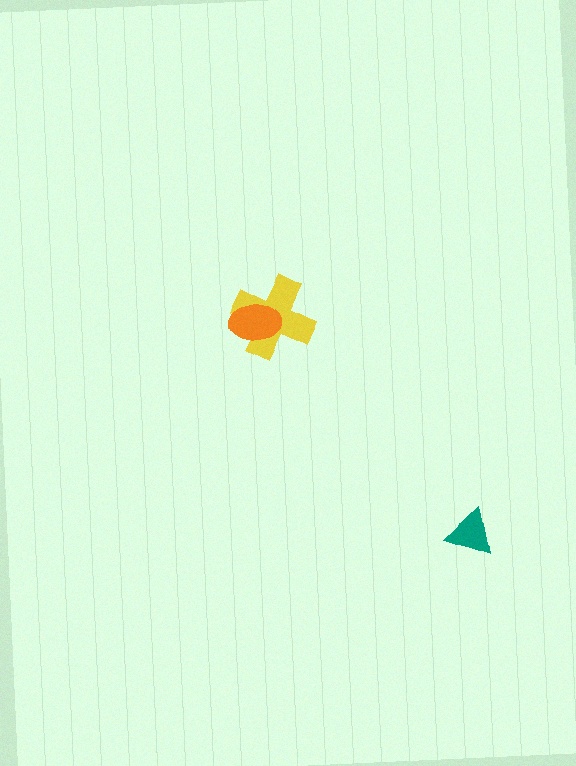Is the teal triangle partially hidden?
No, no other shape covers it.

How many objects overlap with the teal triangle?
0 objects overlap with the teal triangle.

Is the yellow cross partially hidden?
Yes, it is partially covered by another shape.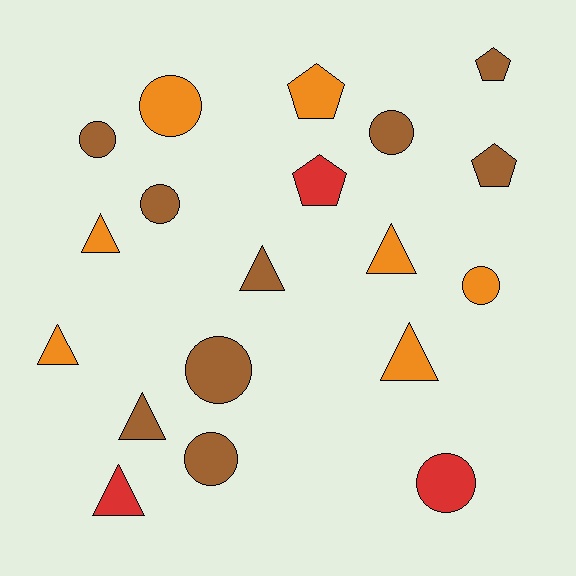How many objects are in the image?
There are 19 objects.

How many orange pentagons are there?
There is 1 orange pentagon.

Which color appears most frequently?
Brown, with 9 objects.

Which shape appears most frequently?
Circle, with 8 objects.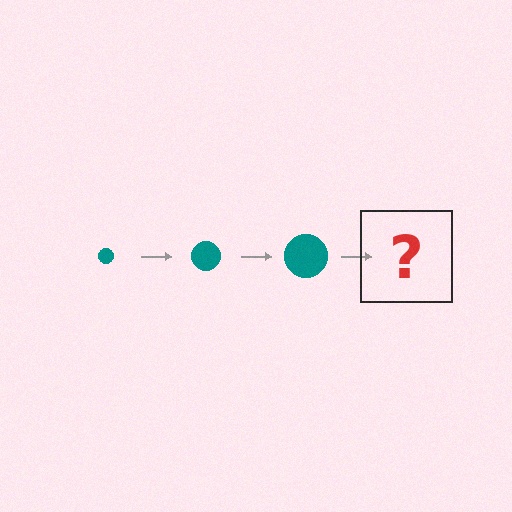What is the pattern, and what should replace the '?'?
The pattern is that the circle gets progressively larger each step. The '?' should be a teal circle, larger than the previous one.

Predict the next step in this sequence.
The next step is a teal circle, larger than the previous one.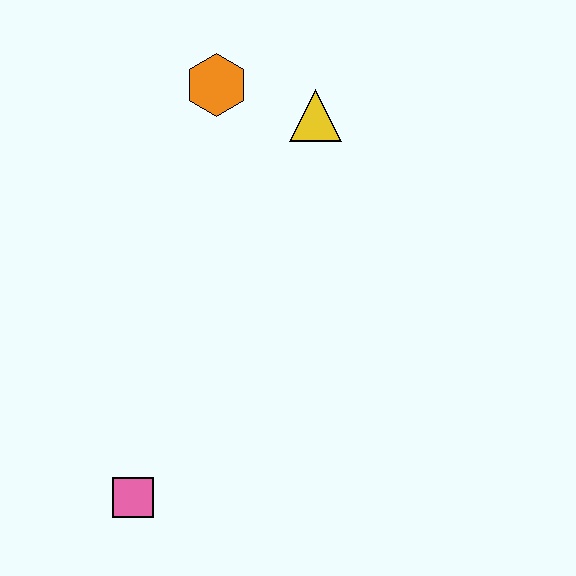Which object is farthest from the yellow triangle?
The pink square is farthest from the yellow triangle.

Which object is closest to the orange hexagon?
The yellow triangle is closest to the orange hexagon.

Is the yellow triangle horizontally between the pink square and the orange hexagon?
No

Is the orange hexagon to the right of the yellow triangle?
No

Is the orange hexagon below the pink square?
No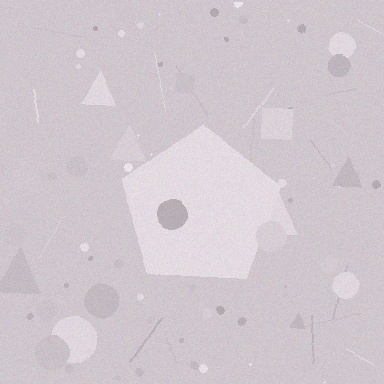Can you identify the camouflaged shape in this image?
The camouflaged shape is a pentagon.